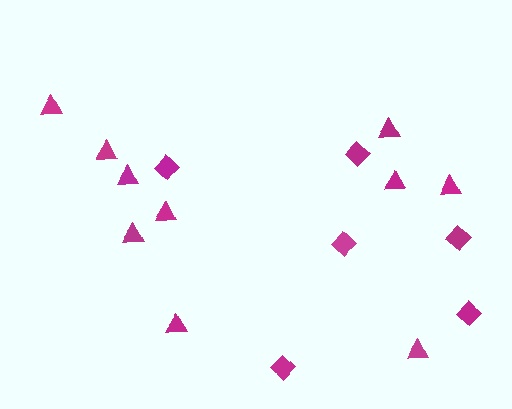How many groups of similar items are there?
There are 2 groups: one group of triangles (10) and one group of diamonds (6).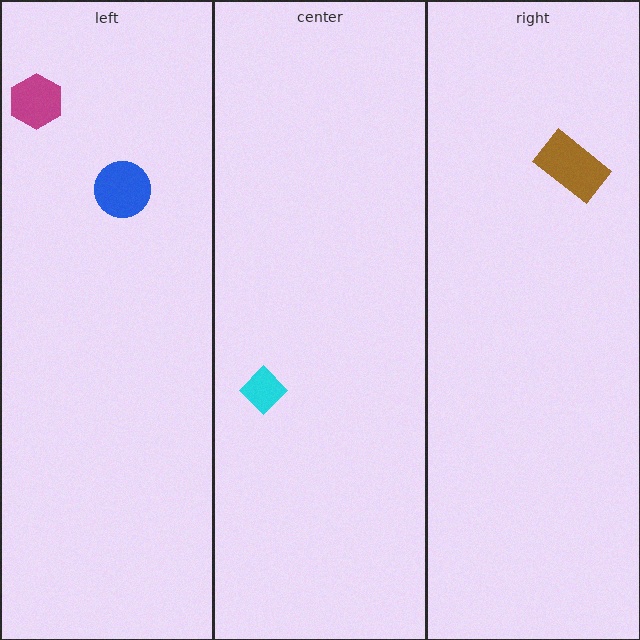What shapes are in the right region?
The brown rectangle.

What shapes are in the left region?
The magenta hexagon, the blue circle.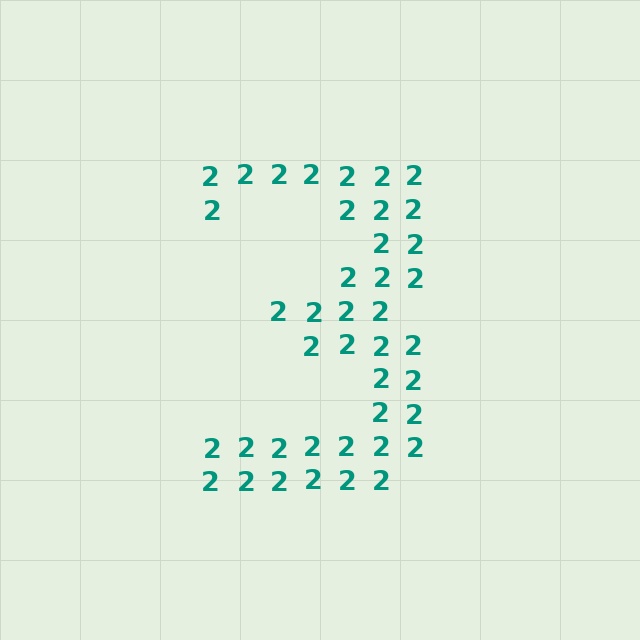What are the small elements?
The small elements are digit 2's.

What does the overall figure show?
The overall figure shows the digit 3.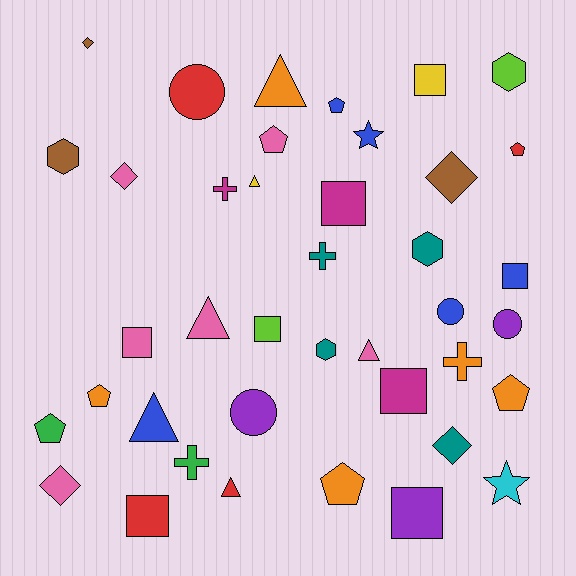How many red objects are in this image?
There are 4 red objects.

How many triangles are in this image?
There are 6 triangles.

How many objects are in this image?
There are 40 objects.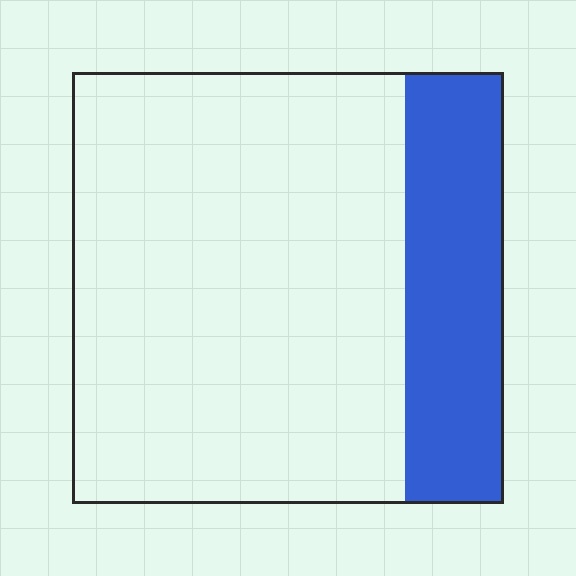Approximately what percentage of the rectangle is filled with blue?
Approximately 25%.